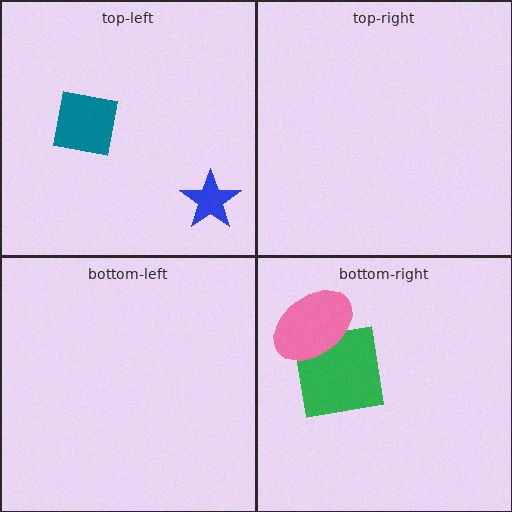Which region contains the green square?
The bottom-right region.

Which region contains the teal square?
The top-left region.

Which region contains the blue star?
The top-left region.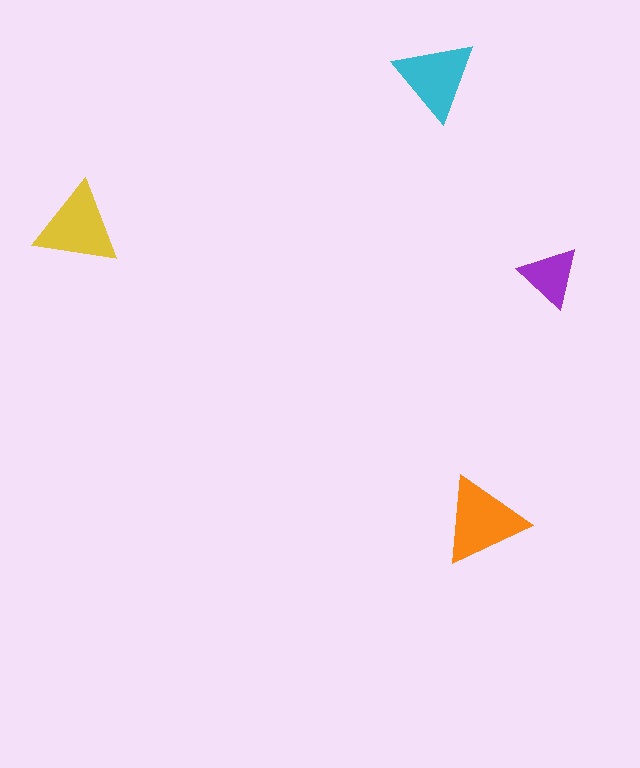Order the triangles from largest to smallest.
the orange one, the yellow one, the cyan one, the purple one.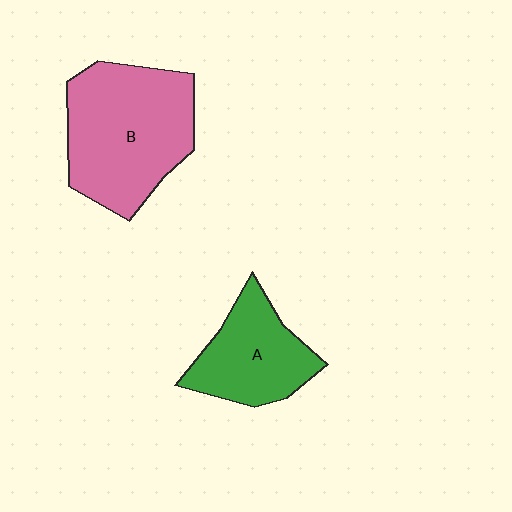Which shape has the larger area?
Shape B (pink).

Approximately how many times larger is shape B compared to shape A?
Approximately 1.6 times.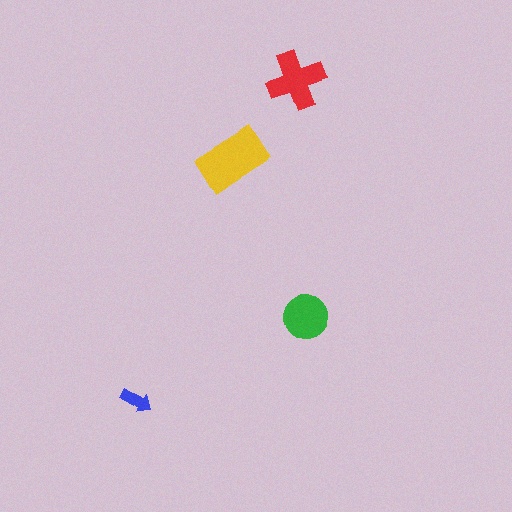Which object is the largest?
The yellow rectangle.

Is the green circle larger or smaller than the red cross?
Smaller.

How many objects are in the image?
There are 4 objects in the image.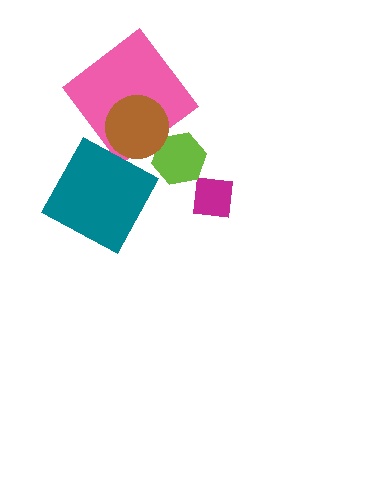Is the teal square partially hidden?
No, no other shape covers it.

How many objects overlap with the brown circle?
2 objects overlap with the brown circle.